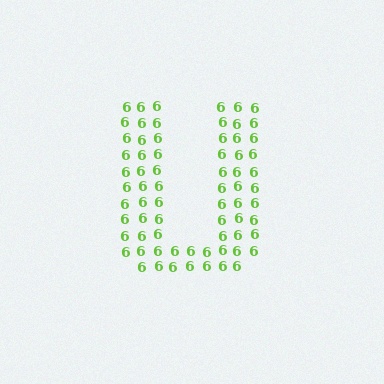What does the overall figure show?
The overall figure shows the letter U.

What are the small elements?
The small elements are digit 6's.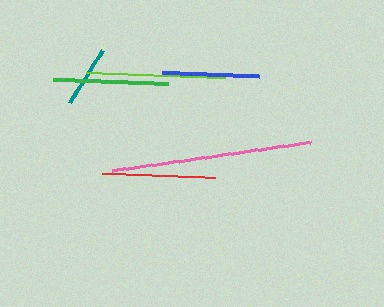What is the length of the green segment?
The green segment is approximately 116 pixels long.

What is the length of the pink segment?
The pink segment is approximately 200 pixels long.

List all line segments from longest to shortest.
From longest to shortest: pink, lime, green, red, blue, teal.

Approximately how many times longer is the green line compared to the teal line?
The green line is approximately 1.9 times the length of the teal line.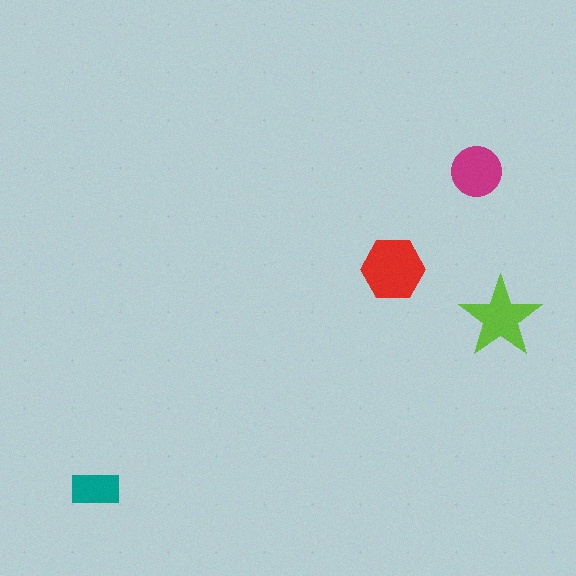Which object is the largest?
The red hexagon.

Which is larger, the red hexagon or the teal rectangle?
The red hexagon.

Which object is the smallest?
The teal rectangle.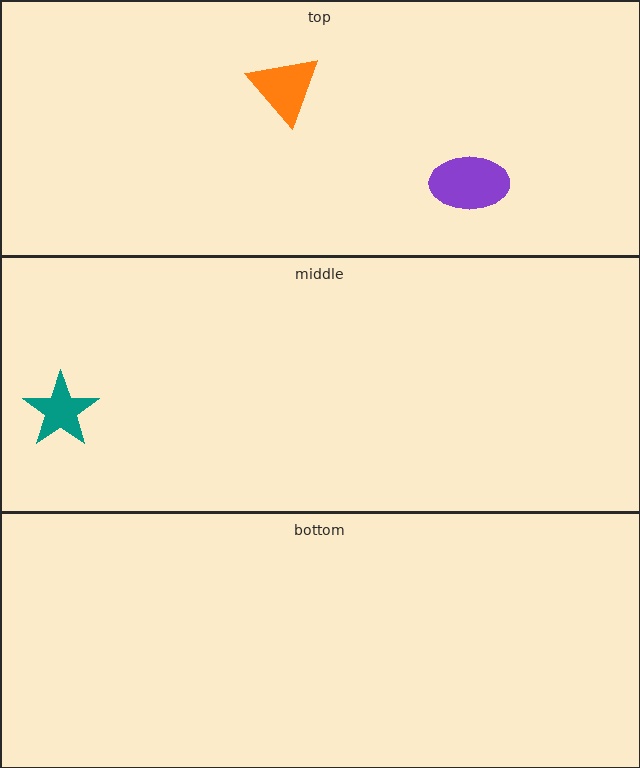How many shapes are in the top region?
2.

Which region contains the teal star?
The middle region.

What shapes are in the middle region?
The teal star.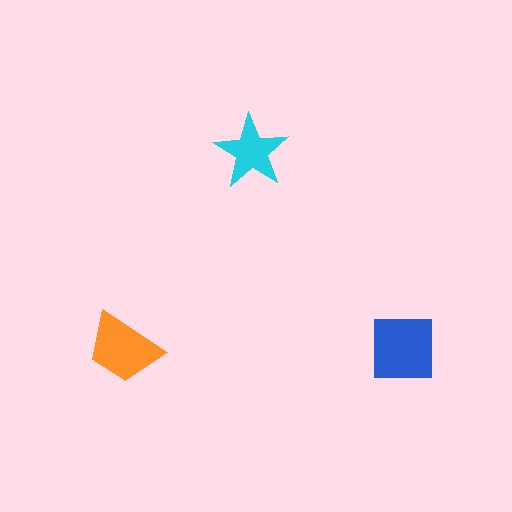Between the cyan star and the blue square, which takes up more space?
The blue square.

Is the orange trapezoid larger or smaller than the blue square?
Smaller.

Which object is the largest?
The blue square.